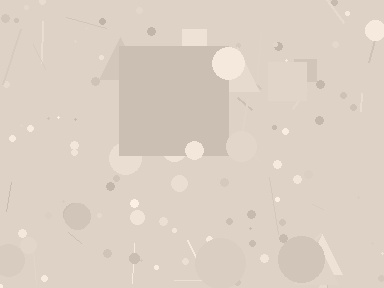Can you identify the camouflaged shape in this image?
The camouflaged shape is a square.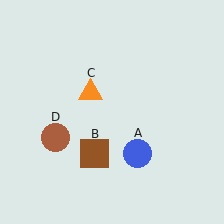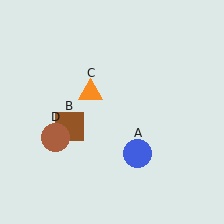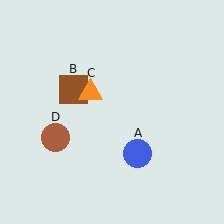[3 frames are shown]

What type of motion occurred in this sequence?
The brown square (object B) rotated clockwise around the center of the scene.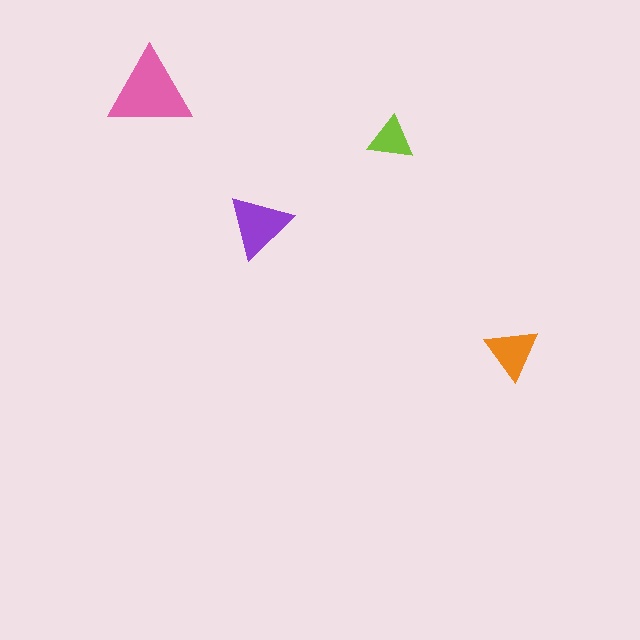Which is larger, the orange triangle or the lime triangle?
The orange one.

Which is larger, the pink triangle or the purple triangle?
The pink one.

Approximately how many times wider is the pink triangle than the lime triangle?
About 2 times wider.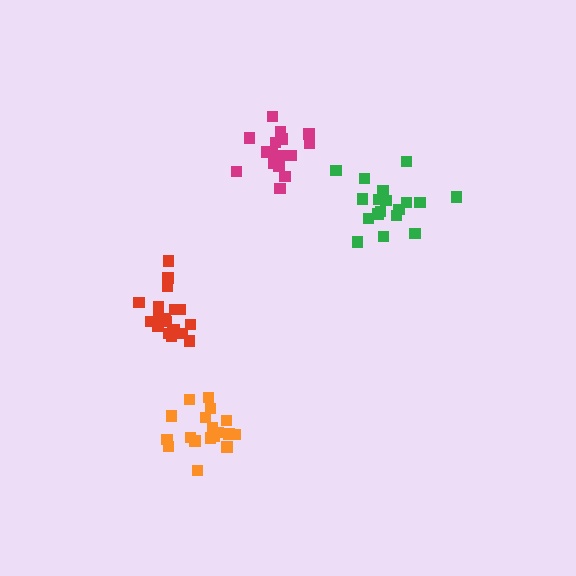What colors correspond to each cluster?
The clusters are colored: green, magenta, red, orange.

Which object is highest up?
The magenta cluster is topmost.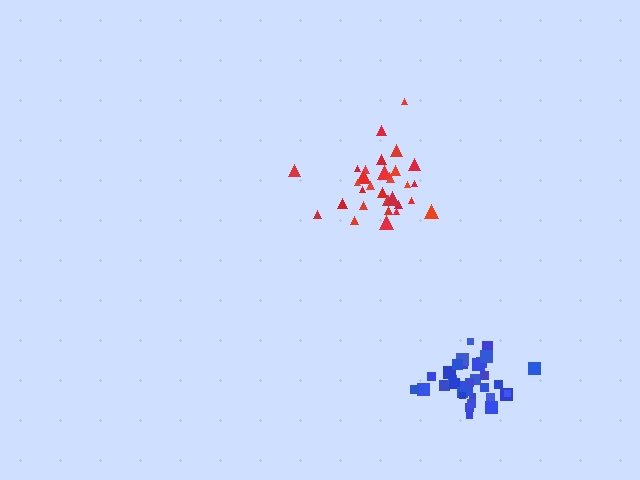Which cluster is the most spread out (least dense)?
Red.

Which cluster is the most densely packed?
Blue.